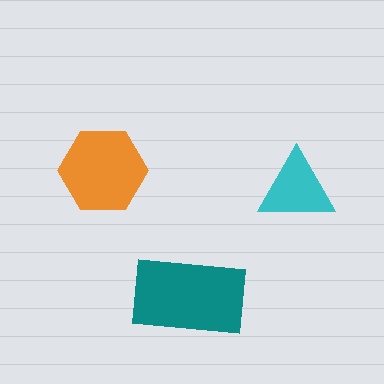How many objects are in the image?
There are 3 objects in the image.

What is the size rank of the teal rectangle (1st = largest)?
1st.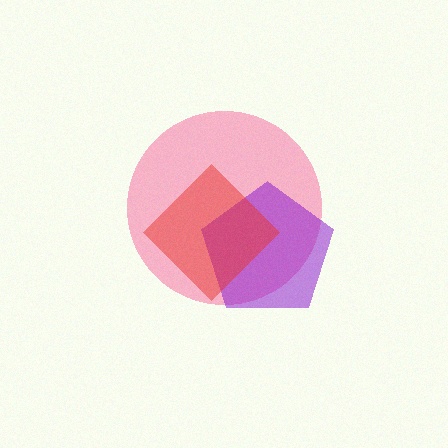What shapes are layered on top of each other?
The layered shapes are: a pink circle, a purple pentagon, a red diamond.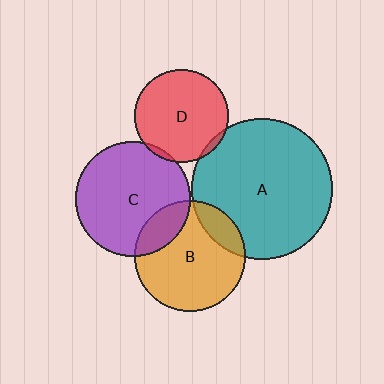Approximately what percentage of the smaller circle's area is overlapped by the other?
Approximately 20%.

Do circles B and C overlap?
Yes.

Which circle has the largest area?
Circle A (teal).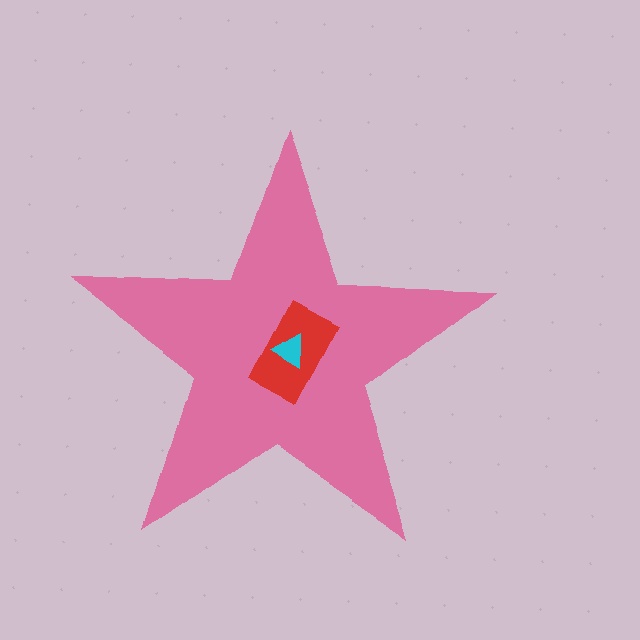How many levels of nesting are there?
3.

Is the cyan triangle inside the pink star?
Yes.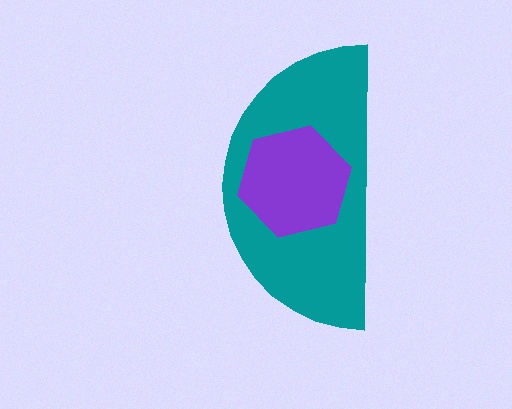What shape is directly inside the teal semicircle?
The purple hexagon.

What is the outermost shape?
The teal semicircle.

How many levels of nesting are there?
2.